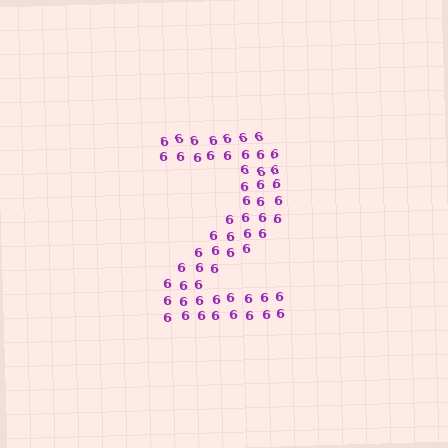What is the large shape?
The large shape is the digit 2.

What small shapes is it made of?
It is made of small digit 6's.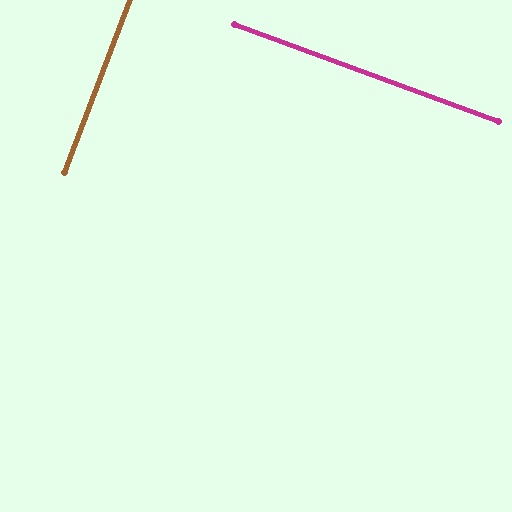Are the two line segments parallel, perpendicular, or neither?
Perpendicular — they meet at approximately 89°.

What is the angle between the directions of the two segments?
Approximately 89 degrees.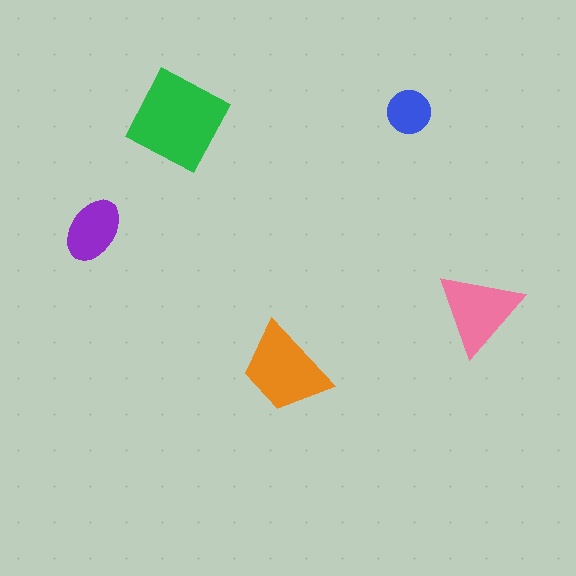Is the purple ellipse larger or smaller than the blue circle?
Larger.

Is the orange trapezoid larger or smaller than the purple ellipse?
Larger.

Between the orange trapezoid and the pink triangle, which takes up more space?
The orange trapezoid.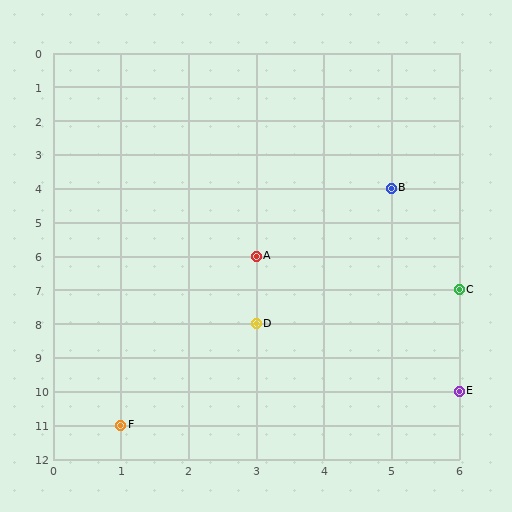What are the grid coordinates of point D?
Point D is at grid coordinates (3, 8).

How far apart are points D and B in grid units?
Points D and B are 2 columns and 4 rows apart (about 4.5 grid units diagonally).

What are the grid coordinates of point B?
Point B is at grid coordinates (5, 4).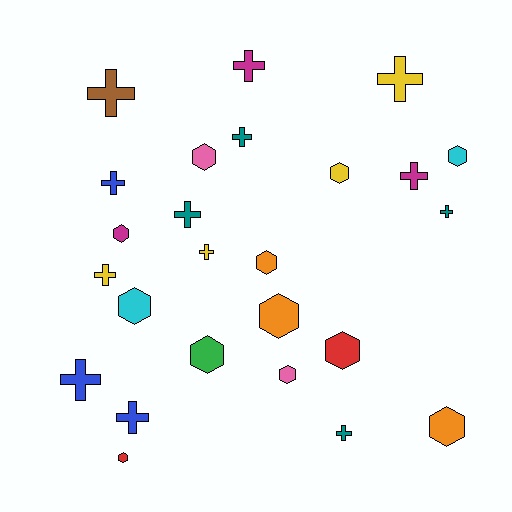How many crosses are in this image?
There are 13 crosses.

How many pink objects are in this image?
There are 2 pink objects.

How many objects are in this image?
There are 25 objects.